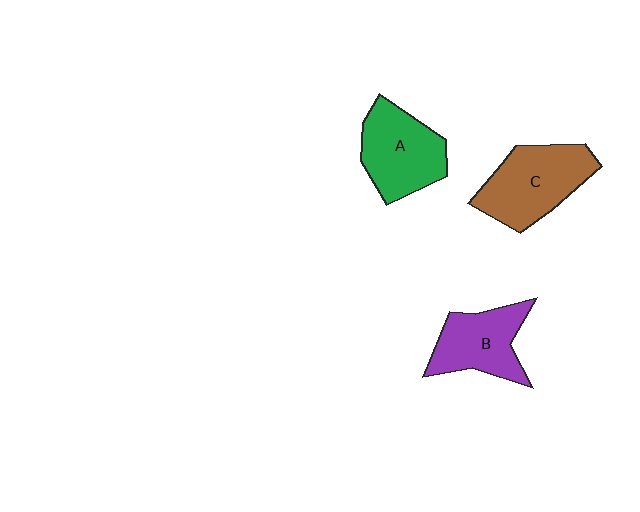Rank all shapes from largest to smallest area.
From largest to smallest: C (brown), A (green), B (purple).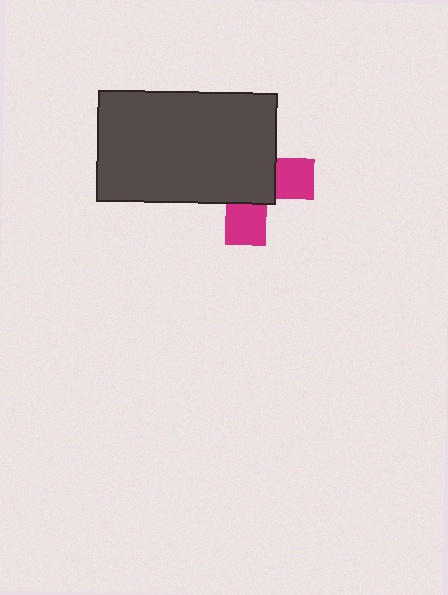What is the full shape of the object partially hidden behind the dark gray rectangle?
The partially hidden object is a magenta cross.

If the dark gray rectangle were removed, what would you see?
You would see the complete magenta cross.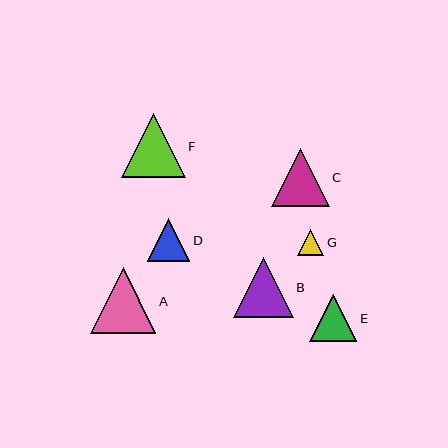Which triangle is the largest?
Triangle A is the largest with a size of approximately 65 pixels.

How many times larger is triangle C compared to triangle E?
Triangle C is approximately 1.2 times the size of triangle E.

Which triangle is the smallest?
Triangle G is the smallest with a size of approximately 26 pixels.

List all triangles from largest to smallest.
From largest to smallest: A, F, B, C, E, D, G.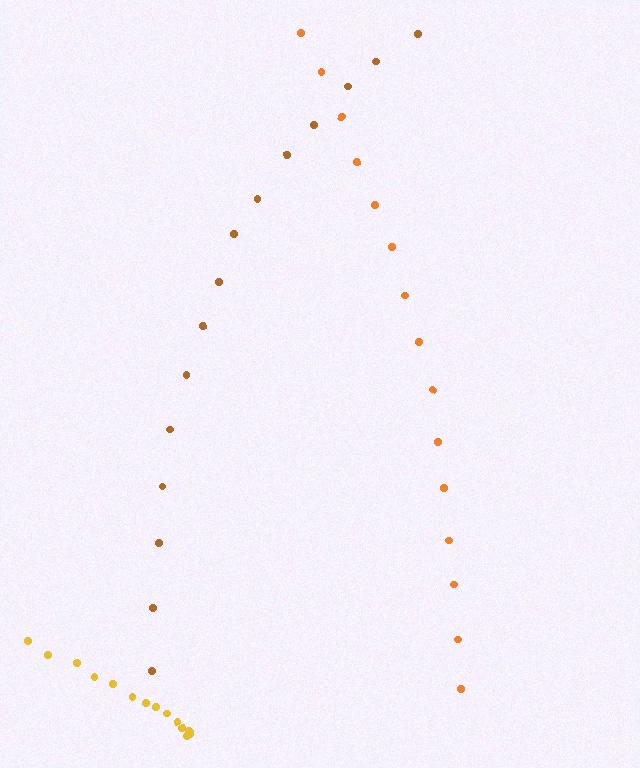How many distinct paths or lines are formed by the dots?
There are 3 distinct paths.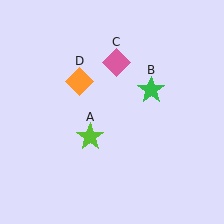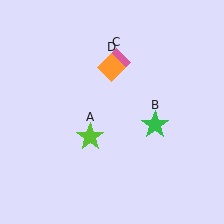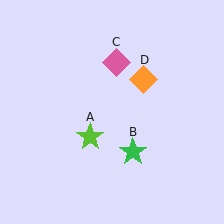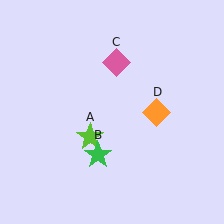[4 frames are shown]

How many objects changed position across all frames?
2 objects changed position: green star (object B), orange diamond (object D).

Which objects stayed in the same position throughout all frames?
Lime star (object A) and pink diamond (object C) remained stationary.